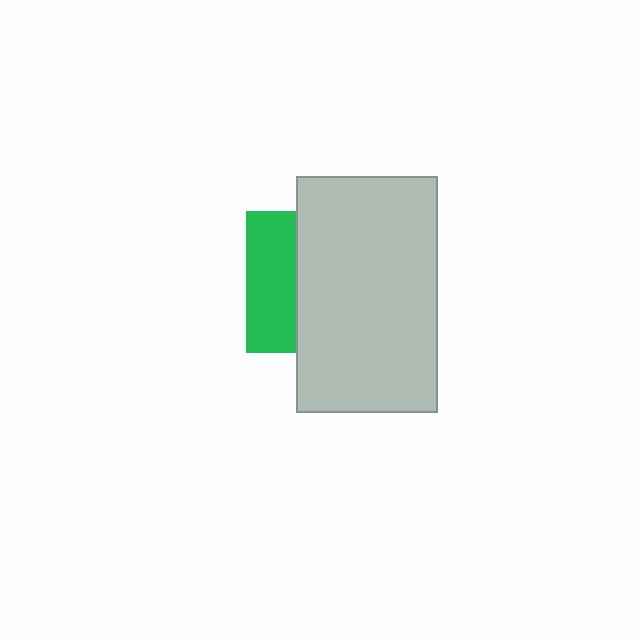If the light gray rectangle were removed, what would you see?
You would see the complete green square.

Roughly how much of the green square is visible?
A small part of it is visible (roughly 35%).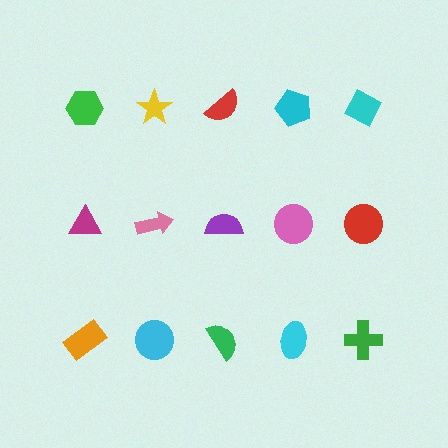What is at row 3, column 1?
An orange rectangle.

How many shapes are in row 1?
5 shapes.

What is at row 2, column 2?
A pink arrow.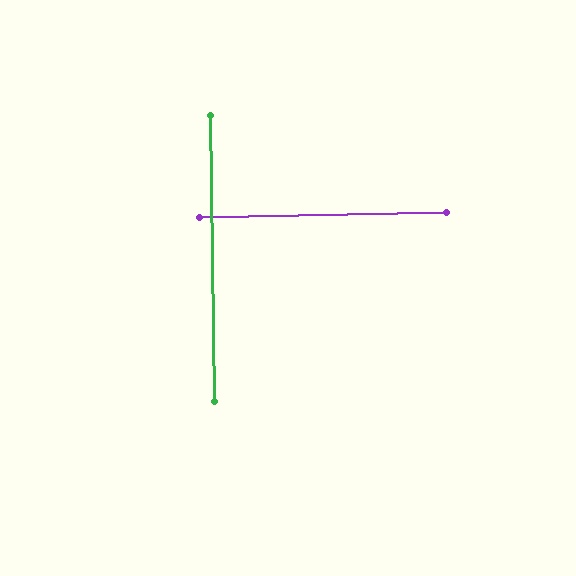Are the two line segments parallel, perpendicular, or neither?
Perpendicular — they meet at approximately 90°.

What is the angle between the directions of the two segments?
Approximately 90 degrees.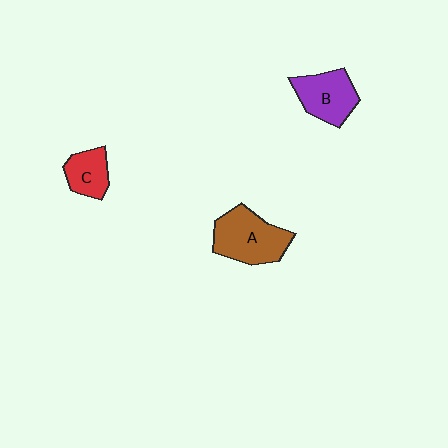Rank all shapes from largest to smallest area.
From largest to smallest: A (brown), B (purple), C (red).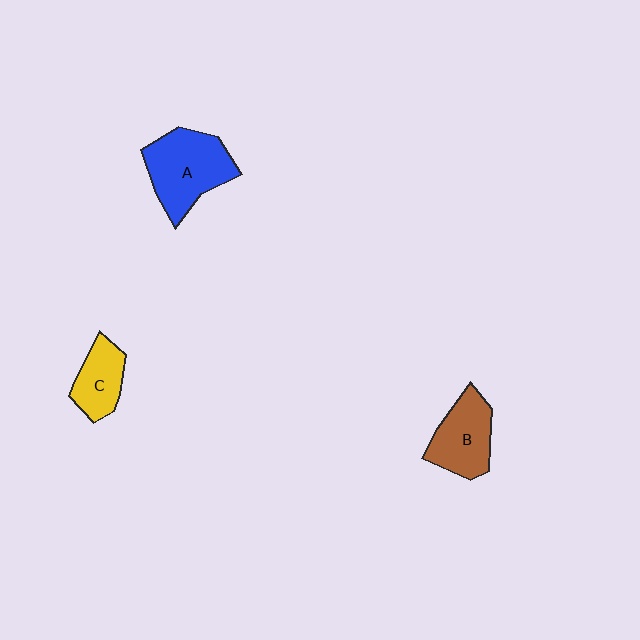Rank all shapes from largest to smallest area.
From largest to smallest: A (blue), B (brown), C (yellow).